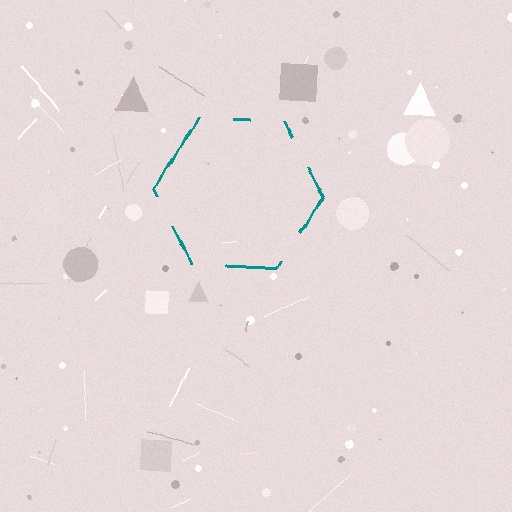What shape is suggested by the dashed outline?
The dashed outline suggests a hexagon.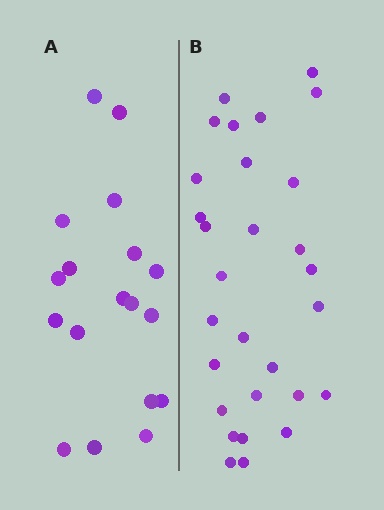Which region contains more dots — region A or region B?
Region B (the right region) has more dots.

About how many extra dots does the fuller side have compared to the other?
Region B has roughly 12 or so more dots than region A.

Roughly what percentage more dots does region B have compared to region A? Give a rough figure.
About 60% more.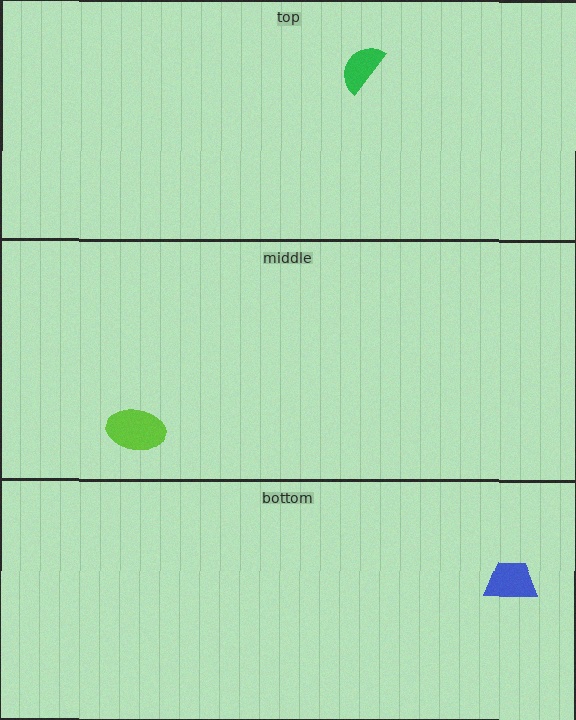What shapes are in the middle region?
The lime ellipse.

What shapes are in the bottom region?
The blue trapezoid.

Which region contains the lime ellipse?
The middle region.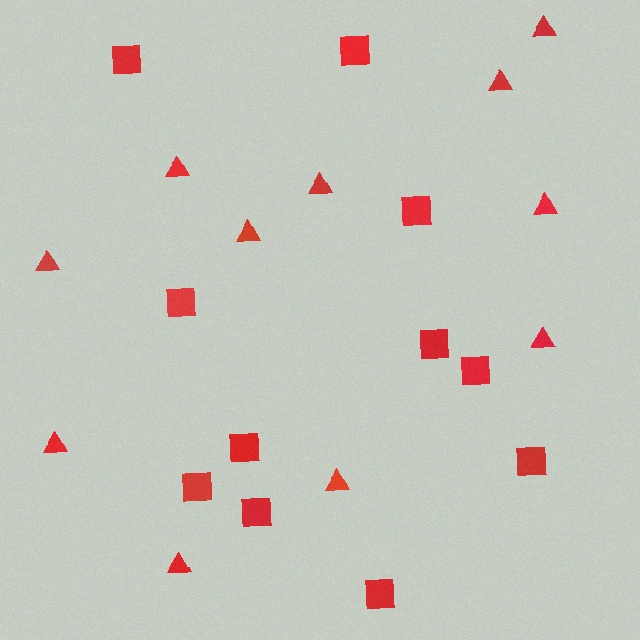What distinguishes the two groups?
There are 2 groups: one group of triangles (11) and one group of squares (11).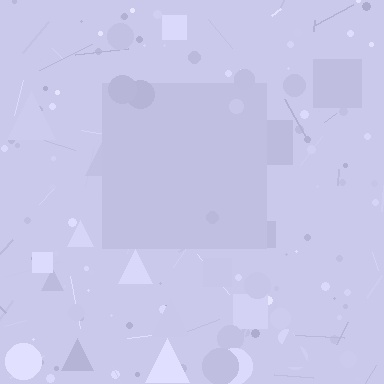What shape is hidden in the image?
A square is hidden in the image.